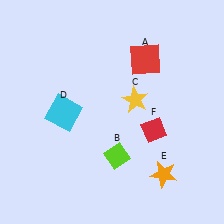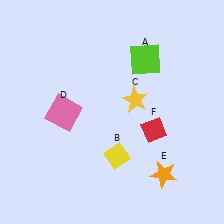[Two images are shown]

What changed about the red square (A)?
In Image 1, A is red. In Image 2, it changed to lime.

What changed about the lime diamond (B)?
In Image 1, B is lime. In Image 2, it changed to yellow.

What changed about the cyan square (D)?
In Image 1, D is cyan. In Image 2, it changed to pink.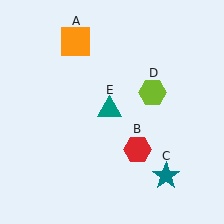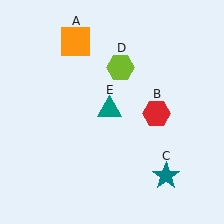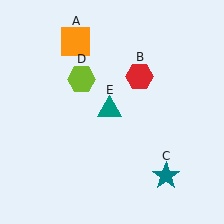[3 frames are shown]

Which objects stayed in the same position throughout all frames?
Orange square (object A) and teal star (object C) and teal triangle (object E) remained stationary.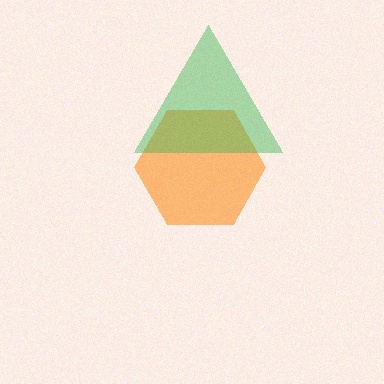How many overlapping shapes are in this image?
There are 2 overlapping shapes in the image.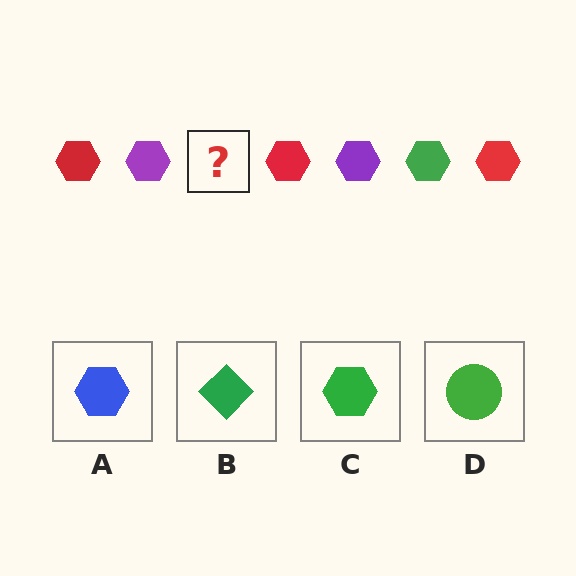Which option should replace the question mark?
Option C.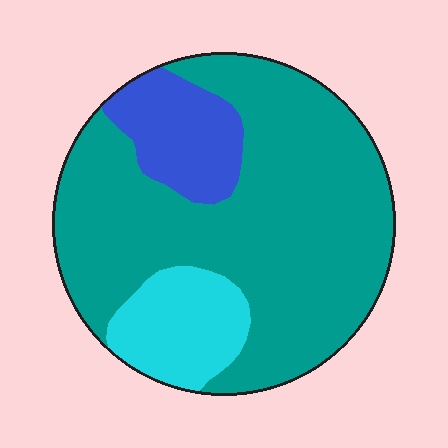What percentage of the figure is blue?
Blue covers 14% of the figure.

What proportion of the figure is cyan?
Cyan covers roughly 15% of the figure.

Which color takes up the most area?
Teal, at roughly 70%.